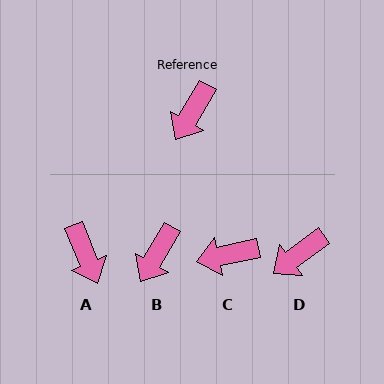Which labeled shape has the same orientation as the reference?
B.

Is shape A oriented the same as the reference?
No, it is off by about 53 degrees.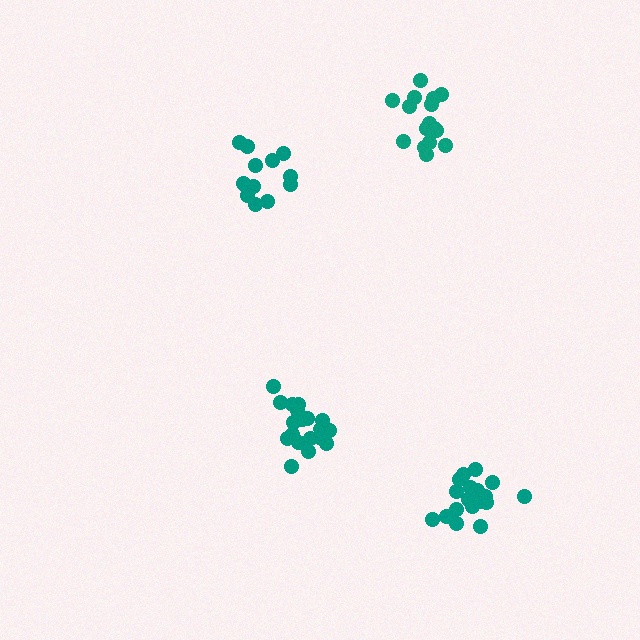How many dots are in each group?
Group 1: 14 dots, Group 2: 20 dots, Group 3: 19 dots, Group 4: 17 dots (70 total).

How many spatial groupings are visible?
There are 4 spatial groupings.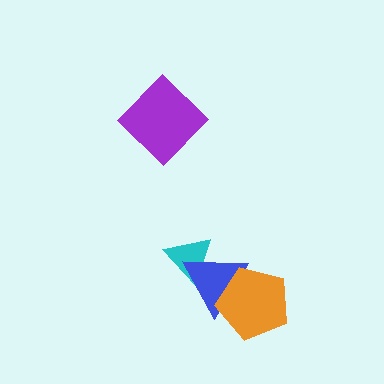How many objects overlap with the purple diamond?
0 objects overlap with the purple diamond.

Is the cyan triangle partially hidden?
Yes, it is partially covered by another shape.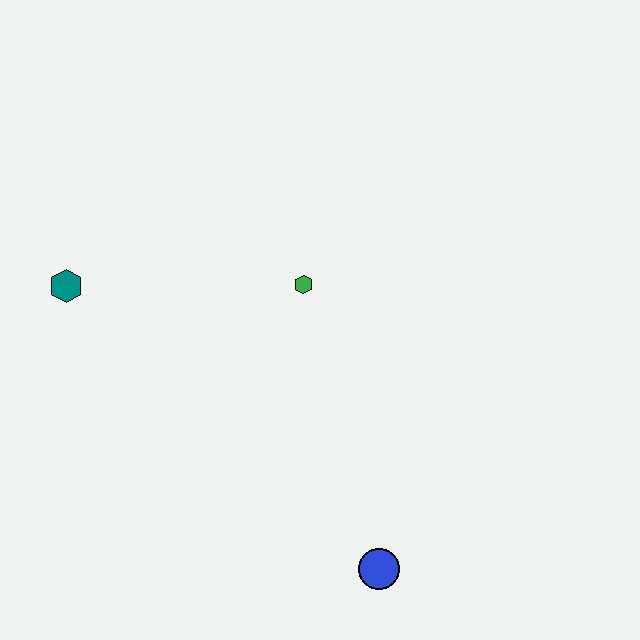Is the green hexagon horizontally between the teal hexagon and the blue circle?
Yes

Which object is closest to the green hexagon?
The teal hexagon is closest to the green hexagon.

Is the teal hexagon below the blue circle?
No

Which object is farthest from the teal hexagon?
The blue circle is farthest from the teal hexagon.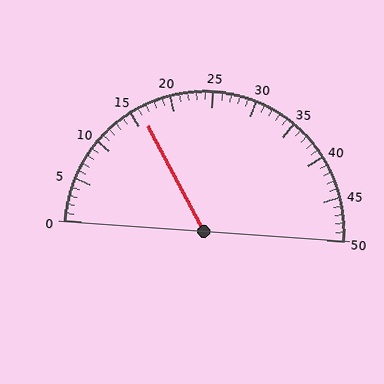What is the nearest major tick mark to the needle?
The nearest major tick mark is 15.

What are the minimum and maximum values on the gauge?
The gauge ranges from 0 to 50.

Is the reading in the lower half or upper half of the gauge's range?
The reading is in the lower half of the range (0 to 50).